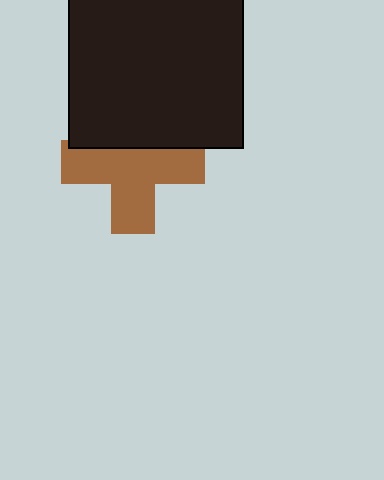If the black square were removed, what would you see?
You would see the complete brown cross.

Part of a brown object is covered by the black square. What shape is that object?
It is a cross.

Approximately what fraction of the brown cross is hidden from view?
Roughly 33% of the brown cross is hidden behind the black square.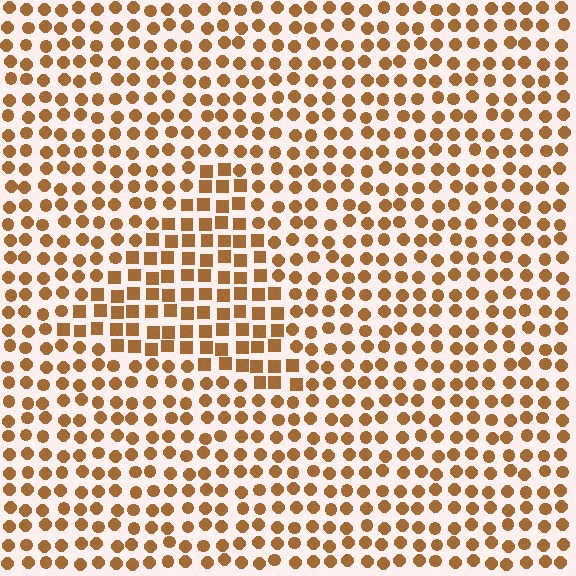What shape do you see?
I see a triangle.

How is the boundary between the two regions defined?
The boundary is defined by a change in element shape: squares inside vs. circles outside. All elements share the same color and spacing.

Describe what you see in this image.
The image is filled with small brown elements arranged in a uniform grid. A triangle-shaped region contains squares, while the surrounding area contains circles. The boundary is defined purely by the change in element shape.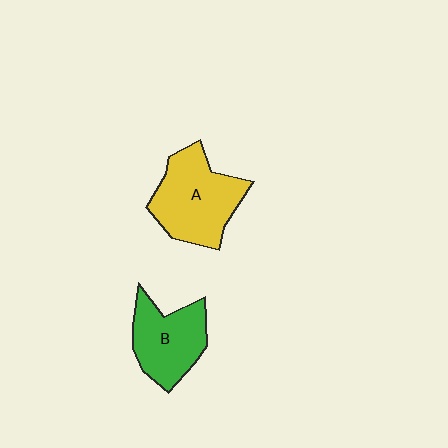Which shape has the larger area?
Shape A (yellow).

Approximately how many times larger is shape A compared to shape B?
Approximately 1.3 times.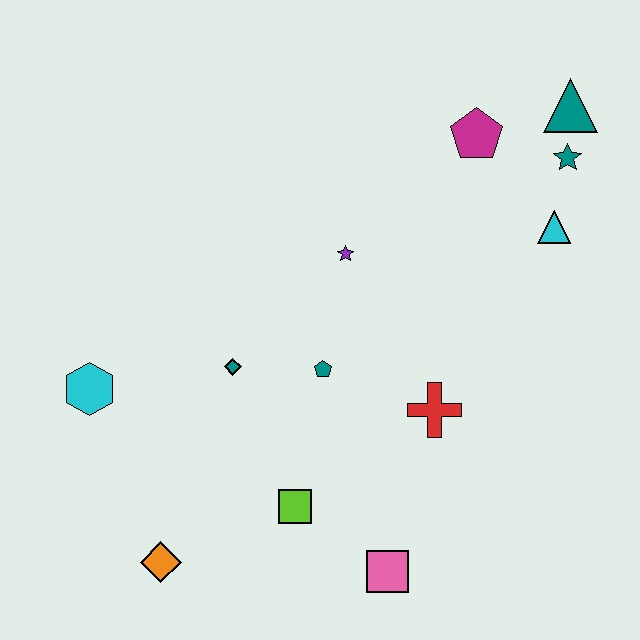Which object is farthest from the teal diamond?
The teal triangle is farthest from the teal diamond.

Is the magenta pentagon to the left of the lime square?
No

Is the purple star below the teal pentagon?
No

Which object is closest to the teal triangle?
The teal star is closest to the teal triangle.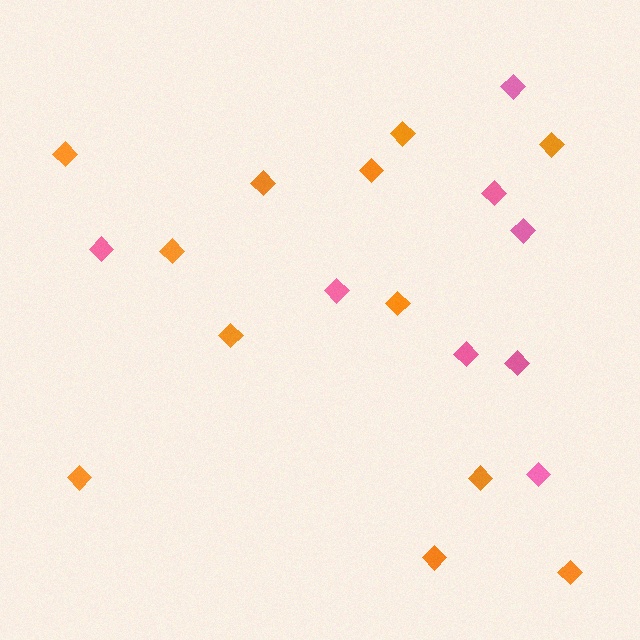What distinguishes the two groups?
There are 2 groups: one group of orange diamonds (12) and one group of pink diamonds (8).